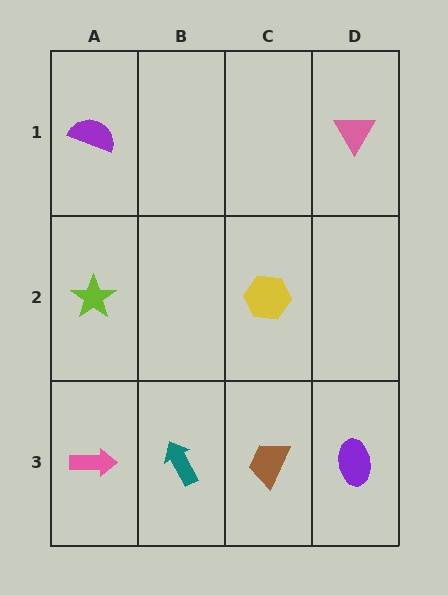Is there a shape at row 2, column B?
No, that cell is empty.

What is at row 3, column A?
A pink arrow.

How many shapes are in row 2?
2 shapes.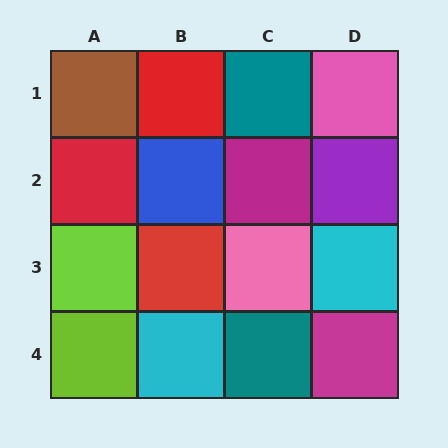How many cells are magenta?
2 cells are magenta.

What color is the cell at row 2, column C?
Magenta.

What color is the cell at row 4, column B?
Cyan.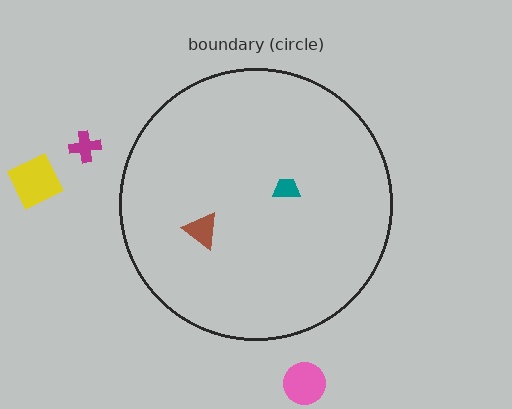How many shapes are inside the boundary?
2 inside, 3 outside.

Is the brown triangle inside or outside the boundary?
Inside.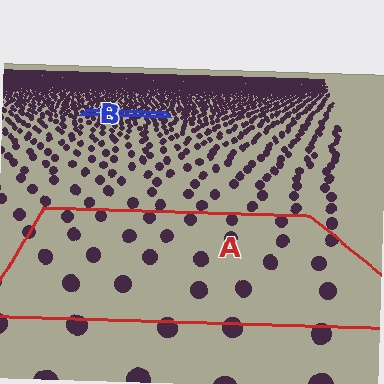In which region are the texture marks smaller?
The texture marks are smaller in region B, because it is farther away.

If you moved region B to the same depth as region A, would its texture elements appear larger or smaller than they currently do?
They would appear larger. At a closer depth, the same texture elements are projected at a bigger on-screen size.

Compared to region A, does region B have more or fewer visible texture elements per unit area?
Region B has more texture elements per unit area — they are packed more densely because it is farther away.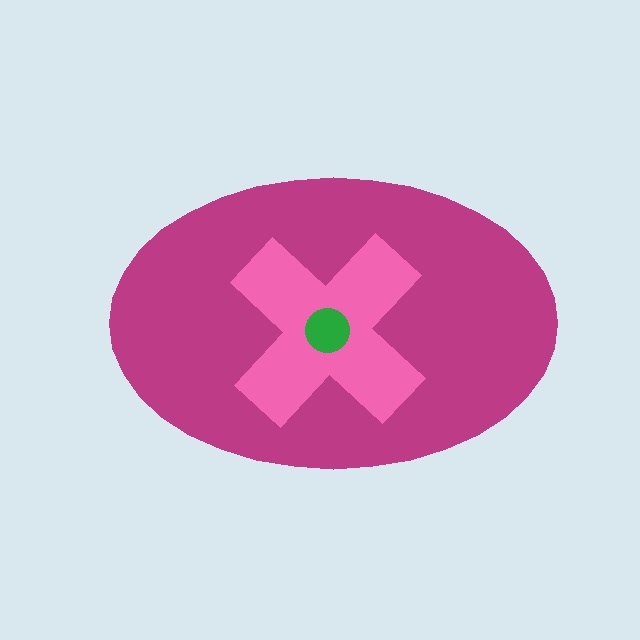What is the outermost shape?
The magenta ellipse.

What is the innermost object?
The green circle.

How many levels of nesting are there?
3.